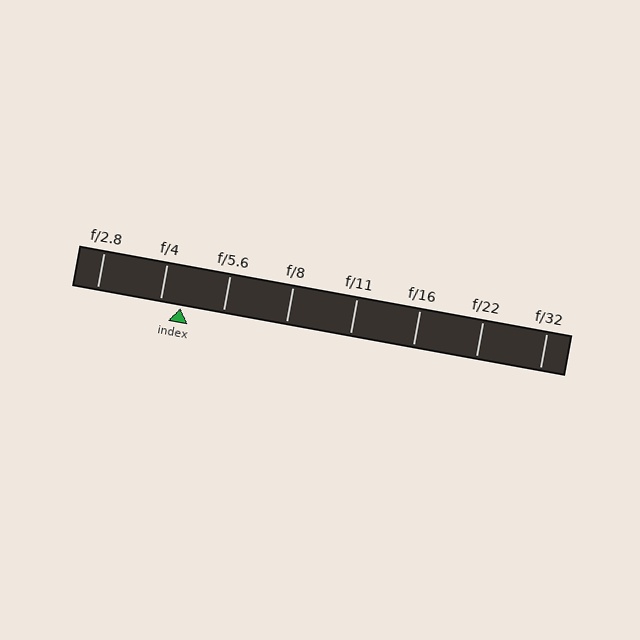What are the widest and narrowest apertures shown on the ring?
The widest aperture shown is f/2.8 and the narrowest is f/32.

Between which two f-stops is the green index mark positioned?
The index mark is between f/4 and f/5.6.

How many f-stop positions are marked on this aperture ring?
There are 8 f-stop positions marked.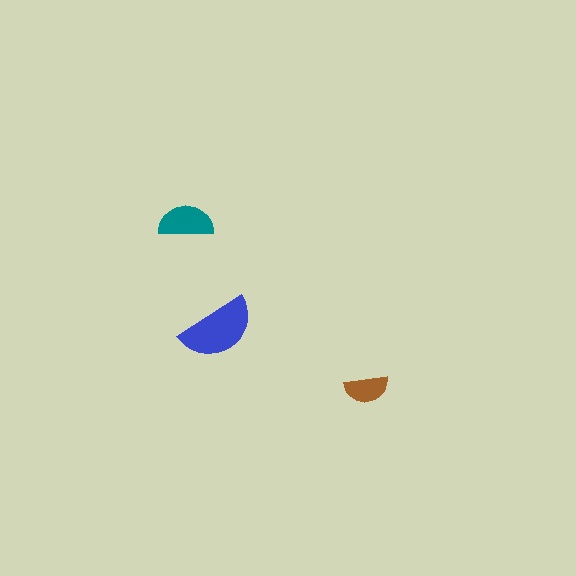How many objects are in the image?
There are 3 objects in the image.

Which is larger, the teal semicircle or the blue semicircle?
The blue one.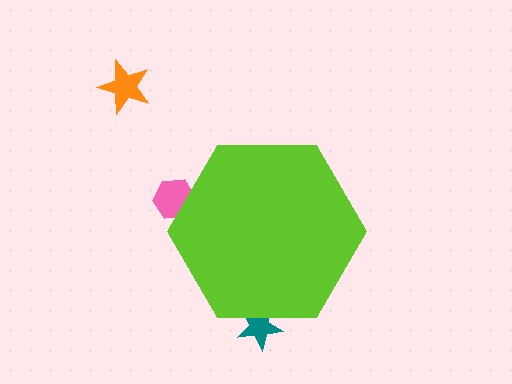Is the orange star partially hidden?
No, the orange star is fully visible.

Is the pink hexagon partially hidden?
Yes, the pink hexagon is partially hidden behind the lime hexagon.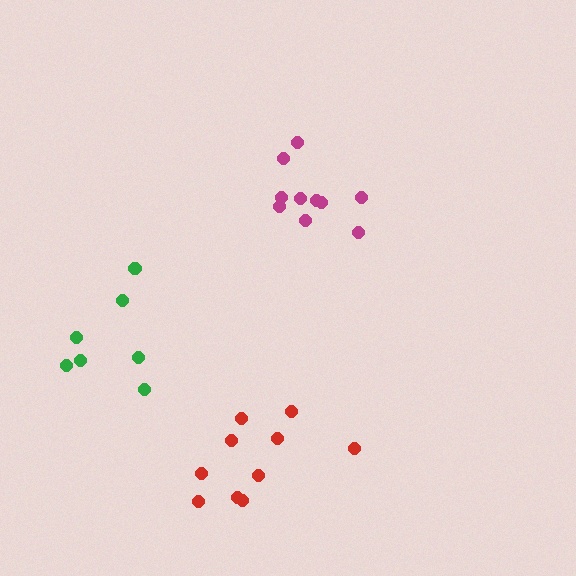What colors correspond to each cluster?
The clusters are colored: magenta, green, red.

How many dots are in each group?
Group 1: 10 dots, Group 2: 7 dots, Group 3: 10 dots (27 total).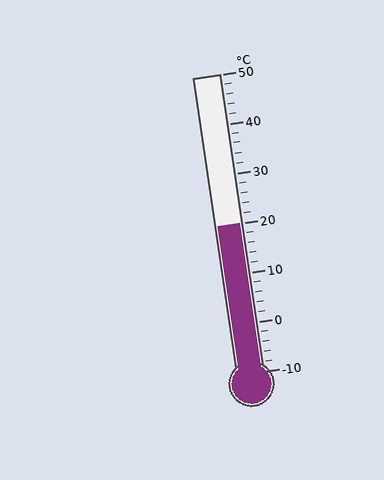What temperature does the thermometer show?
The thermometer shows approximately 20°C.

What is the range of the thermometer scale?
The thermometer scale ranges from -10°C to 50°C.